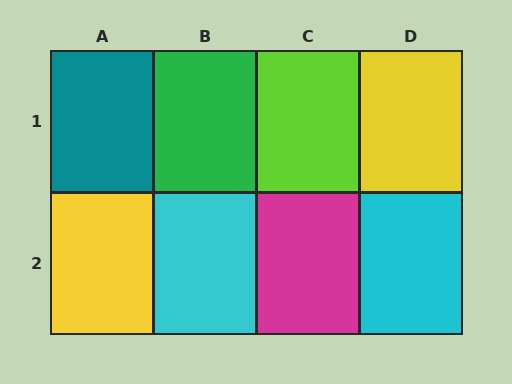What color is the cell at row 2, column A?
Yellow.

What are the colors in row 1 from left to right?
Teal, green, lime, yellow.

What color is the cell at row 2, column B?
Cyan.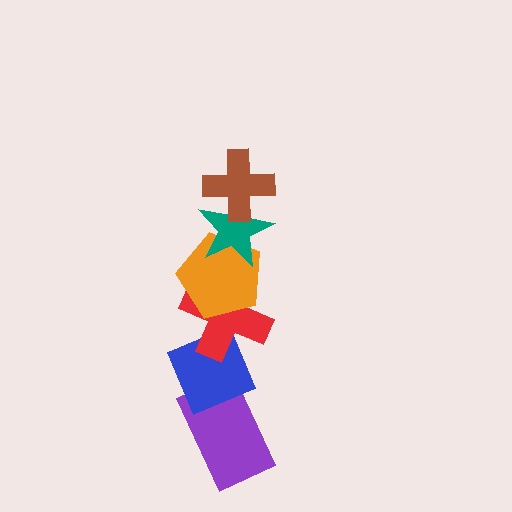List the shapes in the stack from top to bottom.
From top to bottom: the brown cross, the teal star, the orange pentagon, the red cross, the blue diamond, the purple rectangle.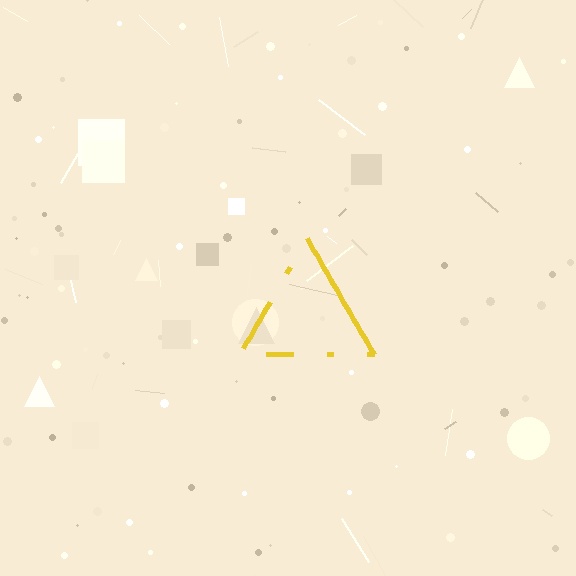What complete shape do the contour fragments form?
The contour fragments form a triangle.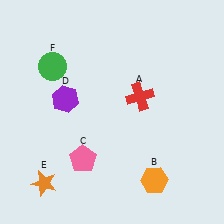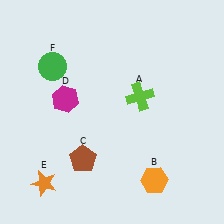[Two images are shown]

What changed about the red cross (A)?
In Image 1, A is red. In Image 2, it changed to lime.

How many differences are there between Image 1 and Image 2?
There are 3 differences between the two images.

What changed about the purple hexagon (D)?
In Image 1, D is purple. In Image 2, it changed to magenta.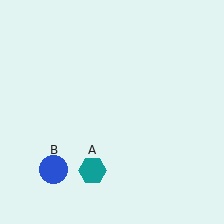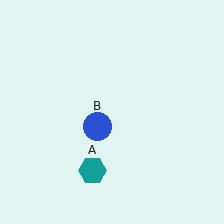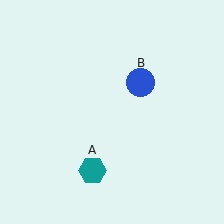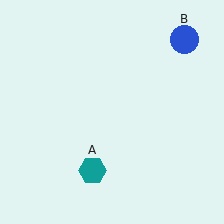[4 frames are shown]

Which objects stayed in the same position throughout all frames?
Teal hexagon (object A) remained stationary.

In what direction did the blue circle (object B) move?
The blue circle (object B) moved up and to the right.